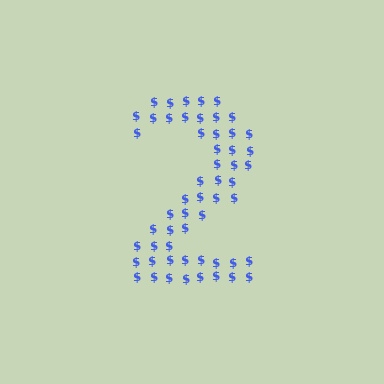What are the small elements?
The small elements are dollar signs.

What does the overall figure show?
The overall figure shows the digit 2.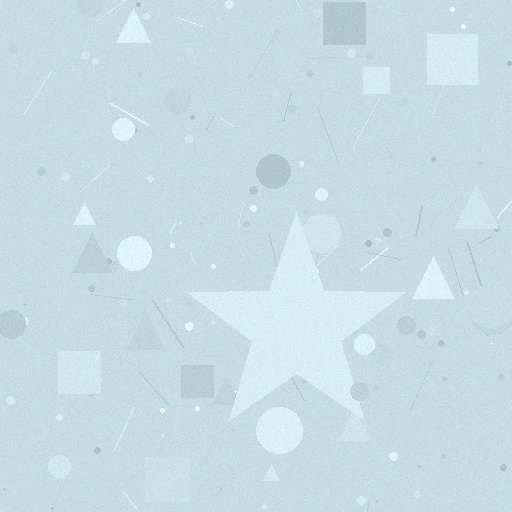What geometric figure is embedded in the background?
A star is embedded in the background.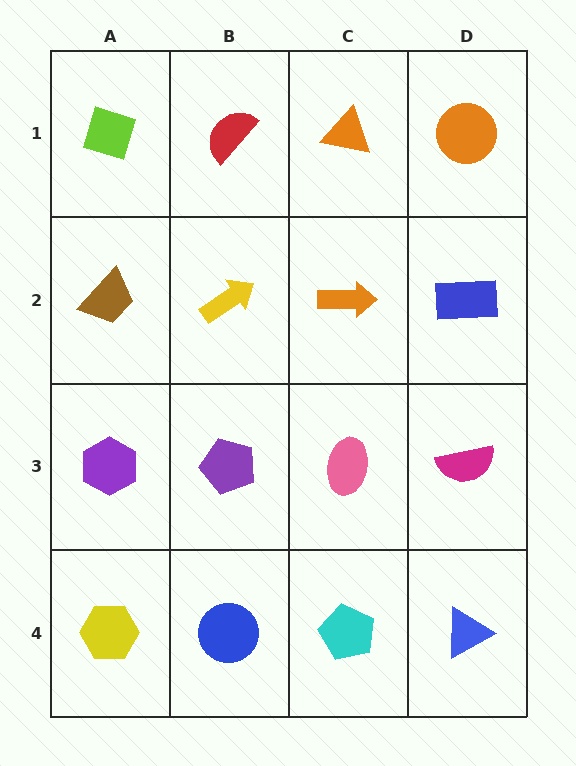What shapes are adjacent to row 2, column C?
An orange triangle (row 1, column C), a pink ellipse (row 3, column C), a yellow arrow (row 2, column B), a blue rectangle (row 2, column D).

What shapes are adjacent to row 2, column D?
An orange circle (row 1, column D), a magenta semicircle (row 3, column D), an orange arrow (row 2, column C).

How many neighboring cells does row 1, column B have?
3.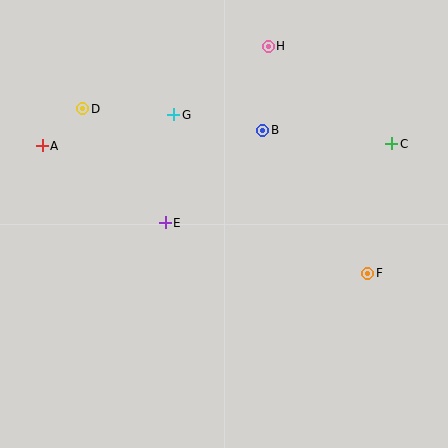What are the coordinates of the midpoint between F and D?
The midpoint between F and D is at (225, 191).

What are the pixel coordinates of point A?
Point A is at (42, 146).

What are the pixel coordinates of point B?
Point B is at (263, 130).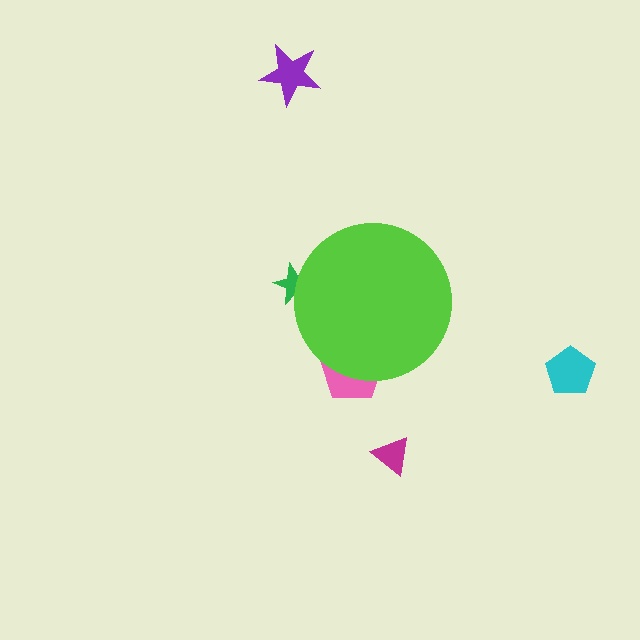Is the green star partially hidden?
Yes, the green star is partially hidden behind the lime circle.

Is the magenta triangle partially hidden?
No, the magenta triangle is fully visible.